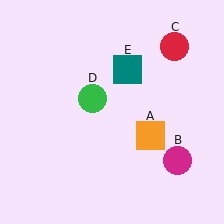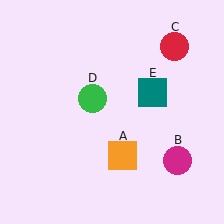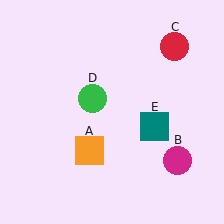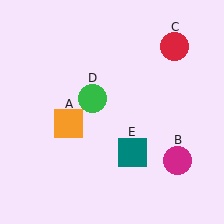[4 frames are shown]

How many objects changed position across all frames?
2 objects changed position: orange square (object A), teal square (object E).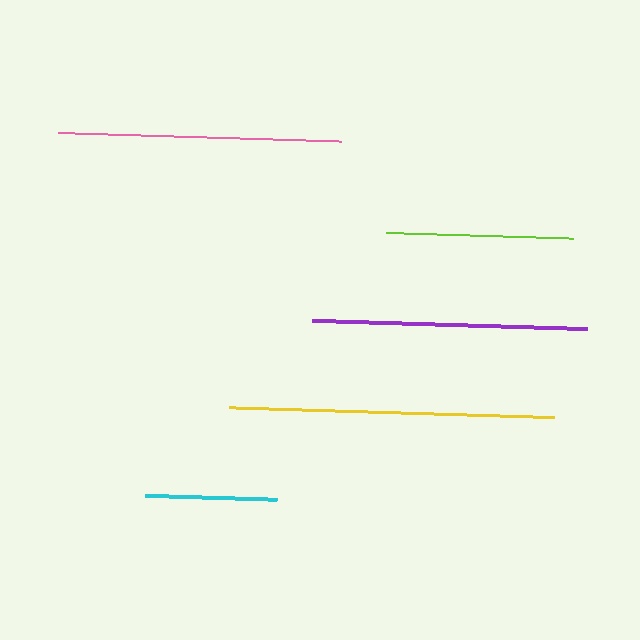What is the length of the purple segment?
The purple segment is approximately 275 pixels long.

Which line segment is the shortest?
The cyan line is the shortest at approximately 132 pixels.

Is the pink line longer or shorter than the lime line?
The pink line is longer than the lime line.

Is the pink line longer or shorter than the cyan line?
The pink line is longer than the cyan line.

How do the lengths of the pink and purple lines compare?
The pink and purple lines are approximately the same length.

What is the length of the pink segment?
The pink segment is approximately 284 pixels long.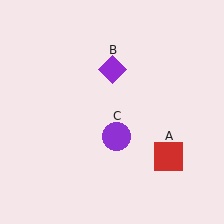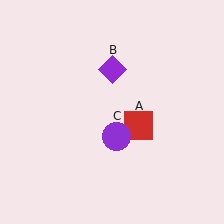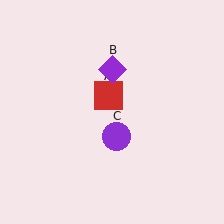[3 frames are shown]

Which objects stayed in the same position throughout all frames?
Purple diamond (object B) and purple circle (object C) remained stationary.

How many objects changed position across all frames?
1 object changed position: red square (object A).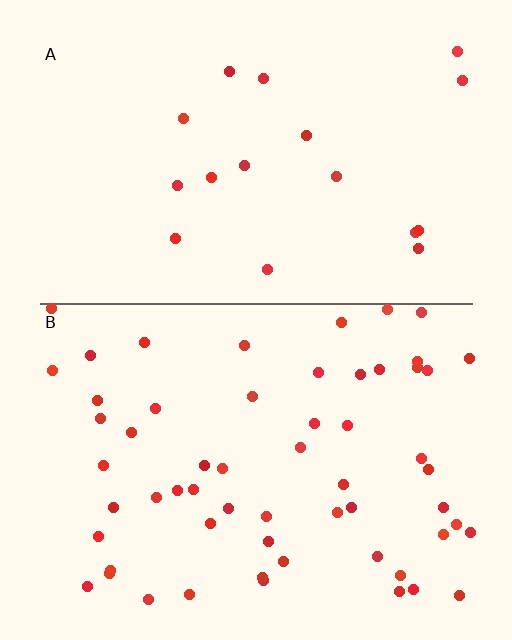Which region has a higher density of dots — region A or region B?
B (the bottom).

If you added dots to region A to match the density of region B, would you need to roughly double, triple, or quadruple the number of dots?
Approximately triple.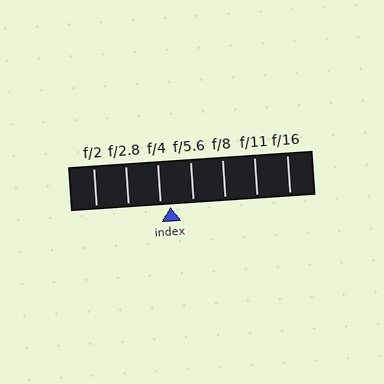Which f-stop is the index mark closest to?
The index mark is closest to f/4.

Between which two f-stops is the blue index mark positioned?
The index mark is between f/4 and f/5.6.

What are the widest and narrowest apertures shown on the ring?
The widest aperture shown is f/2 and the narrowest is f/16.